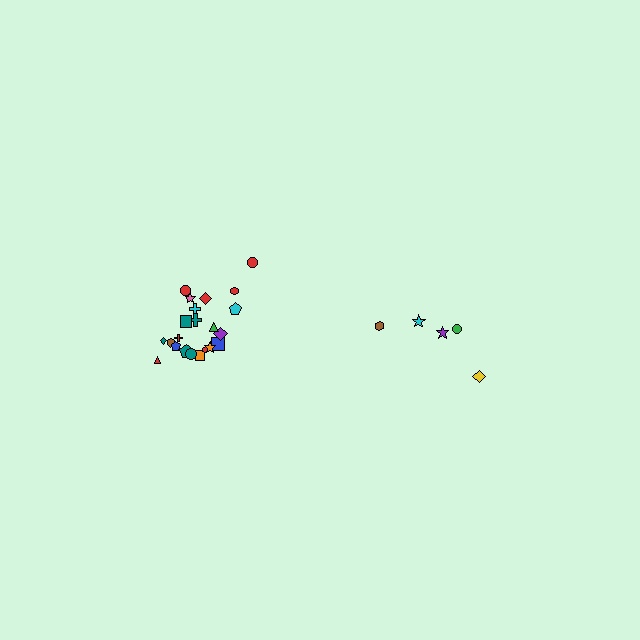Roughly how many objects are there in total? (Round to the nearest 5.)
Roughly 25 objects in total.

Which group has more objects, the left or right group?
The left group.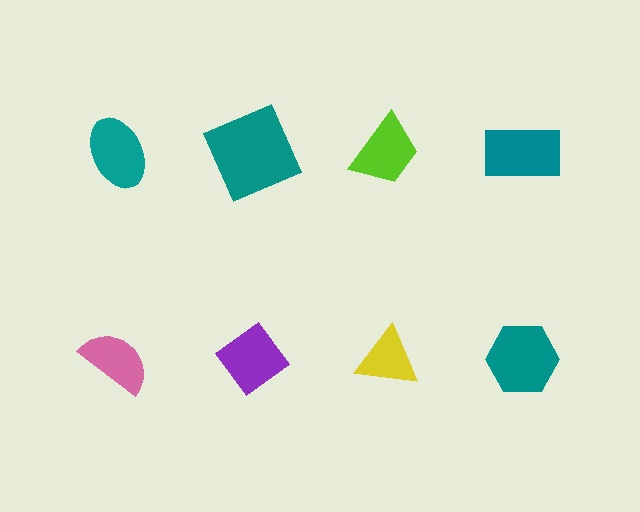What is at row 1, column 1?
A teal ellipse.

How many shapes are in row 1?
4 shapes.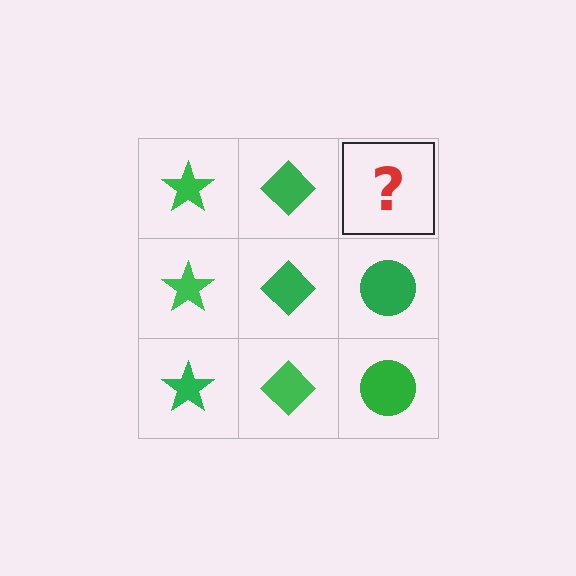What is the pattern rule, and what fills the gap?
The rule is that each column has a consistent shape. The gap should be filled with a green circle.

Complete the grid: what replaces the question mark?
The question mark should be replaced with a green circle.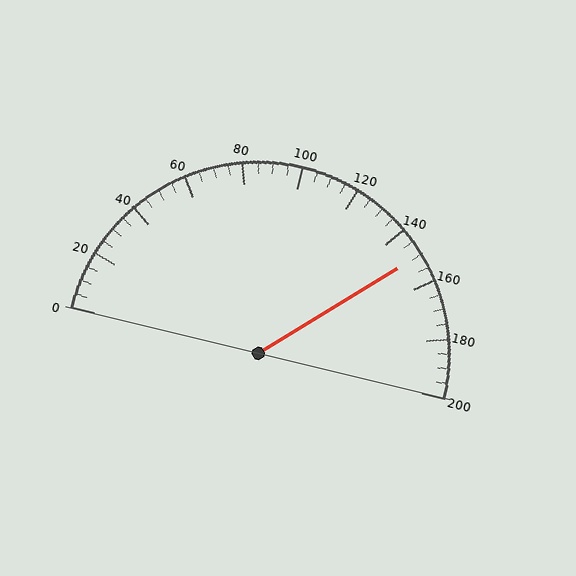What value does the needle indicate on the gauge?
The needle indicates approximately 150.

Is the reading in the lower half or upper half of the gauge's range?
The reading is in the upper half of the range (0 to 200).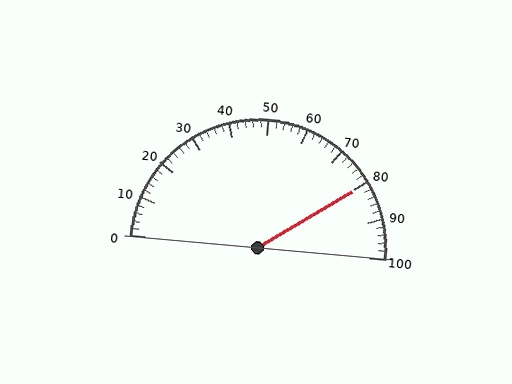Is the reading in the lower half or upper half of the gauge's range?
The reading is in the upper half of the range (0 to 100).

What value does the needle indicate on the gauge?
The needle indicates approximately 80.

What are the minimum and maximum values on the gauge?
The gauge ranges from 0 to 100.